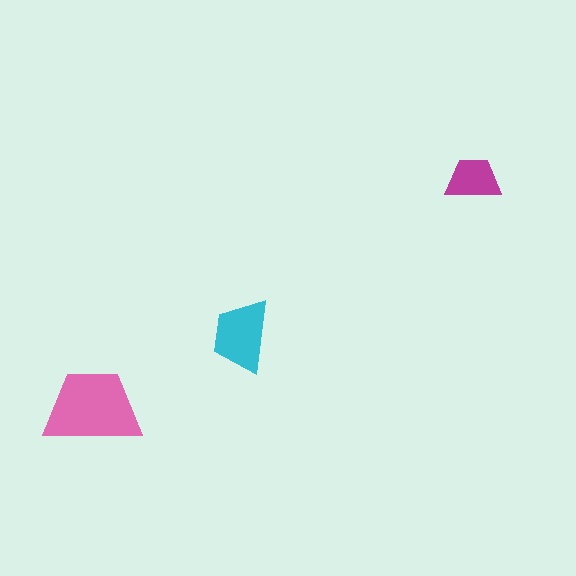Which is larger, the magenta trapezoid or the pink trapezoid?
The pink one.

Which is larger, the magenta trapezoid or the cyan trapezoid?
The cyan one.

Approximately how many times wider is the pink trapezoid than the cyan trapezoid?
About 1.5 times wider.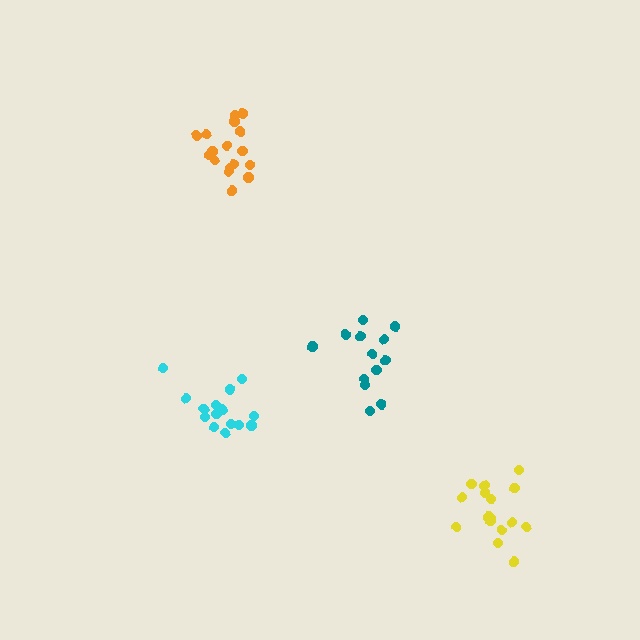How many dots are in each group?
Group 1: 13 dots, Group 2: 17 dots, Group 3: 16 dots, Group 4: 15 dots (61 total).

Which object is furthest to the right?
The yellow cluster is rightmost.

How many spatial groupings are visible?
There are 4 spatial groupings.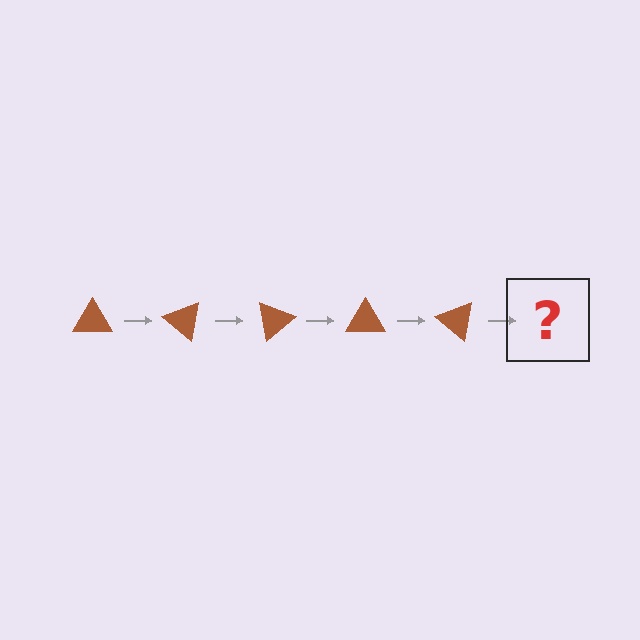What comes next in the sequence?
The next element should be a brown triangle rotated 200 degrees.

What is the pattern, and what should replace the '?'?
The pattern is that the triangle rotates 40 degrees each step. The '?' should be a brown triangle rotated 200 degrees.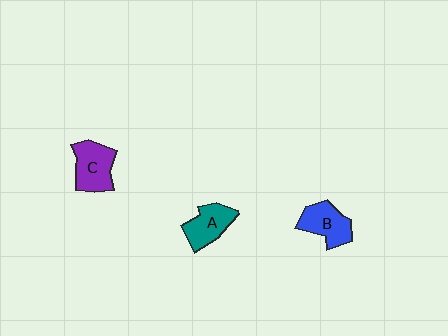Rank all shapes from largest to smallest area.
From largest to smallest: C (purple), B (blue), A (teal).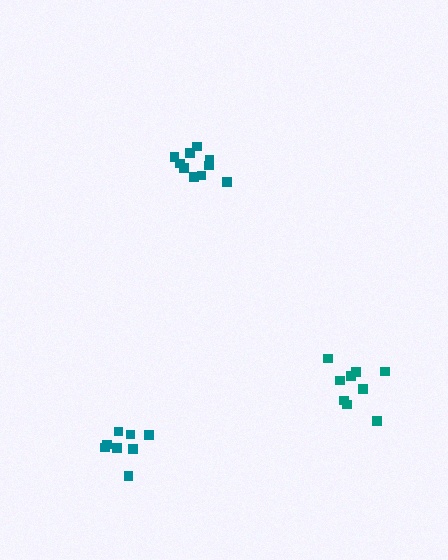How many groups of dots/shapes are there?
There are 3 groups.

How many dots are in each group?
Group 1: 10 dots, Group 2: 9 dots, Group 3: 8 dots (27 total).